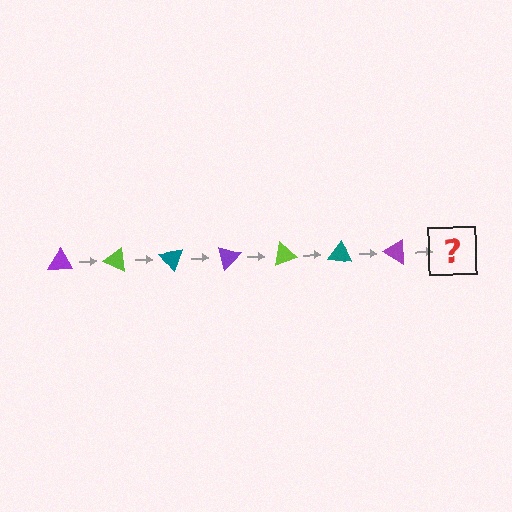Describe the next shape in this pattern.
It should be a lime triangle, rotated 175 degrees from the start.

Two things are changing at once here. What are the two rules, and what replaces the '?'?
The two rules are that it rotates 25 degrees each step and the color cycles through purple, lime, and teal. The '?' should be a lime triangle, rotated 175 degrees from the start.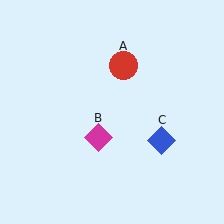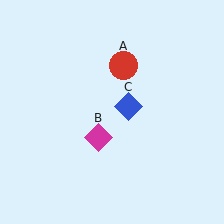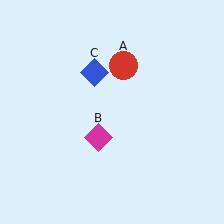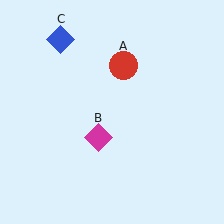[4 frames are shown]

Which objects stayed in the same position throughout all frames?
Red circle (object A) and magenta diamond (object B) remained stationary.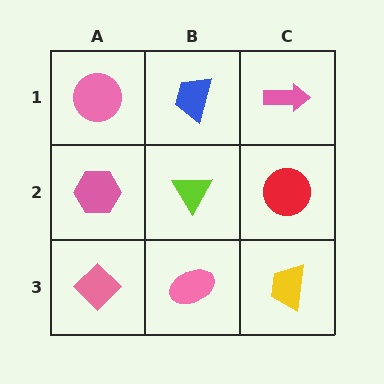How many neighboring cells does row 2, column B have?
4.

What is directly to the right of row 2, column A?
A lime triangle.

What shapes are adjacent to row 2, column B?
A blue trapezoid (row 1, column B), a pink ellipse (row 3, column B), a pink hexagon (row 2, column A), a red circle (row 2, column C).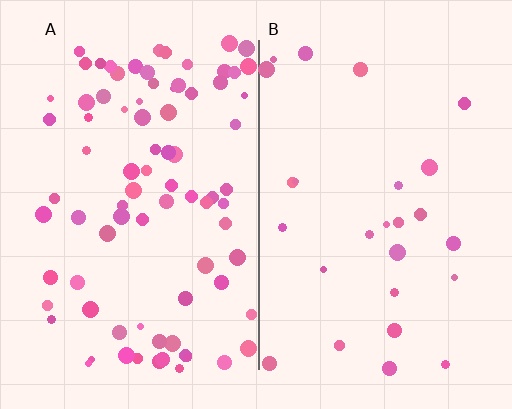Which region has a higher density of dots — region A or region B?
A (the left).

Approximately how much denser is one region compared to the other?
Approximately 3.2× — region A over region B.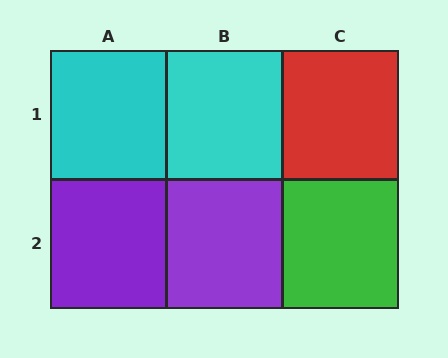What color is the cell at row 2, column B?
Purple.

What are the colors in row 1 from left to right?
Cyan, cyan, red.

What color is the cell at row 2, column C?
Green.